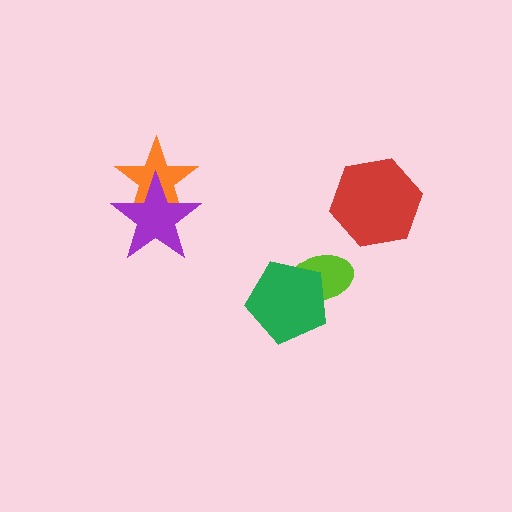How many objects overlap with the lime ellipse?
1 object overlaps with the lime ellipse.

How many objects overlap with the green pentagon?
1 object overlaps with the green pentagon.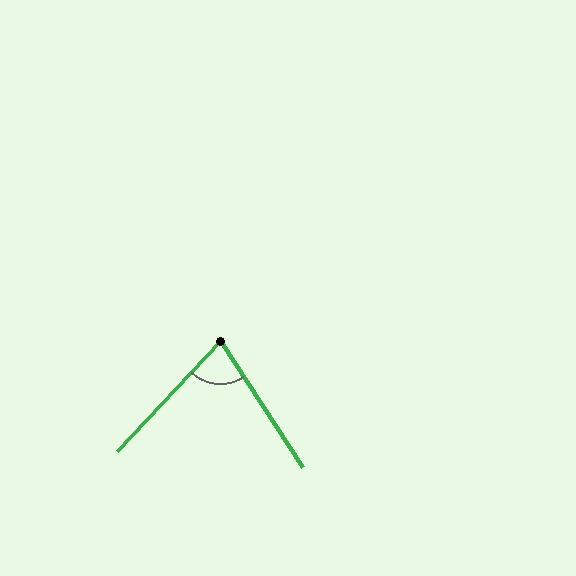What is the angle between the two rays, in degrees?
Approximately 76 degrees.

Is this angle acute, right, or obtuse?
It is acute.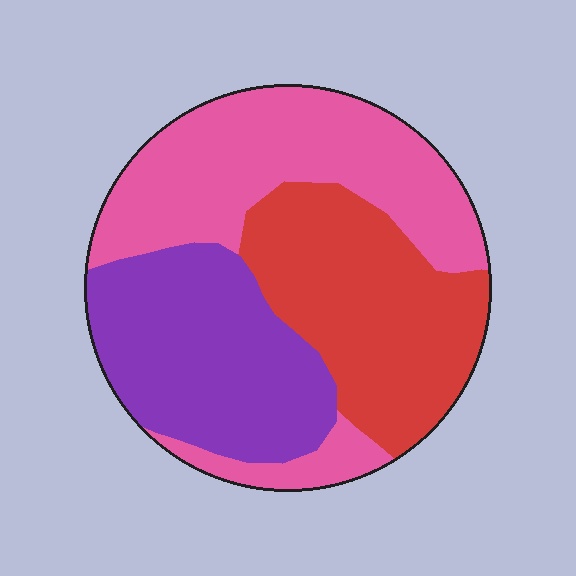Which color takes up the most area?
Pink, at roughly 40%.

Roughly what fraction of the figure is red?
Red covers 31% of the figure.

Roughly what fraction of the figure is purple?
Purple covers around 30% of the figure.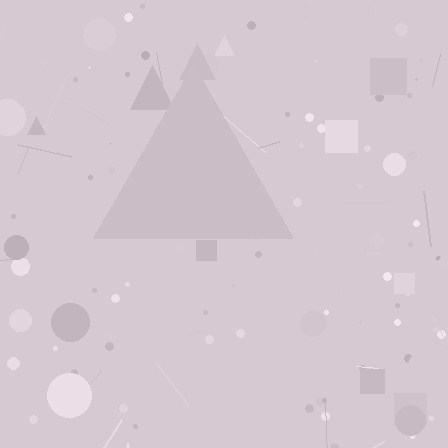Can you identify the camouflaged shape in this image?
The camouflaged shape is a triangle.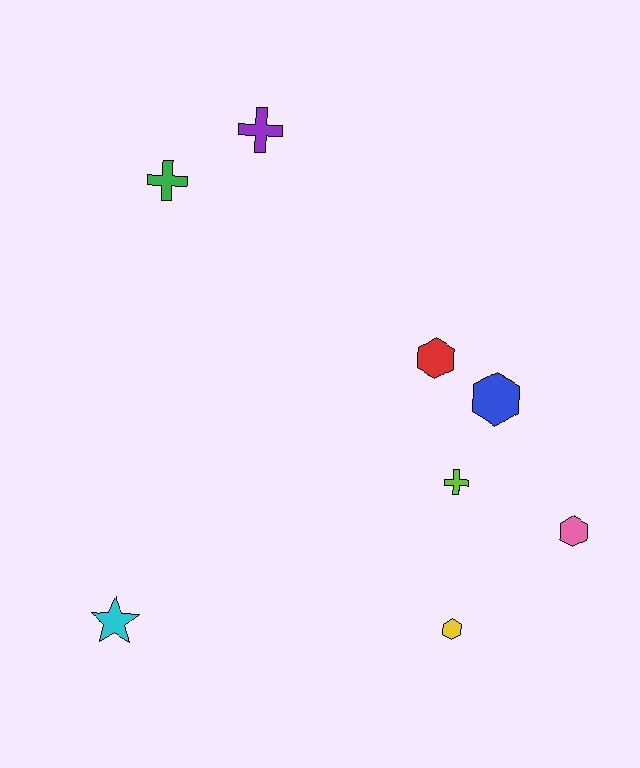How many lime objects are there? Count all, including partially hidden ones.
There is 1 lime object.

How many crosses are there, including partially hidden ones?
There are 3 crosses.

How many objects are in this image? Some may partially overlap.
There are 8 objects.